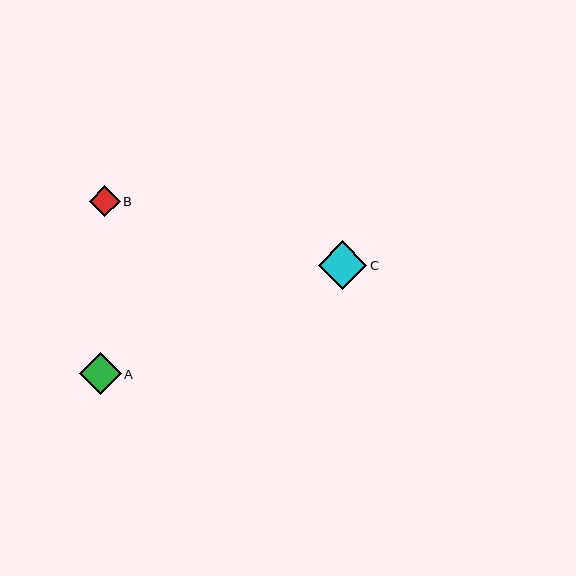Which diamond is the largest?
Diamond C is the largest with a size of approximately 49 pixels.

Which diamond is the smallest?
Diamond B is the smallest with a size of approximately 31 pixels.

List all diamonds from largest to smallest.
From largest to smallest: C, A, B.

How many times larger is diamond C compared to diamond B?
Diamond C is approximately 1.6 times the size of diamond B.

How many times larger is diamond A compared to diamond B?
Diamond A is approximately 1.3 times the size of diamond B.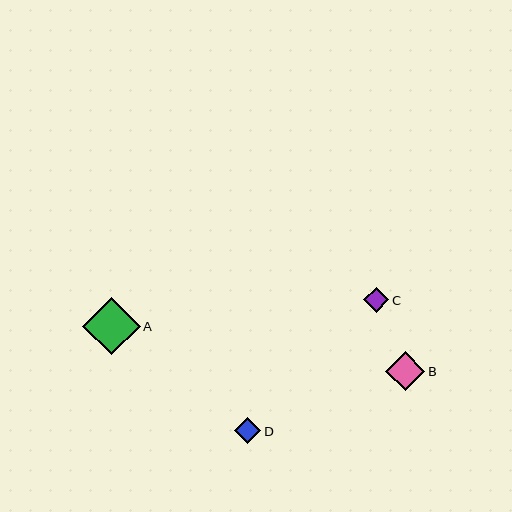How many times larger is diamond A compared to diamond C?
Diamond A is approximately 2.2 times the size of diamond C.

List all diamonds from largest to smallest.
From largest to smallest: A, B, D, C.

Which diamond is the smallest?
Diamond C is the smallest with a size of approximately 26 pixels.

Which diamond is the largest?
Diamond A is the largest with a size of approximately 58 pixels.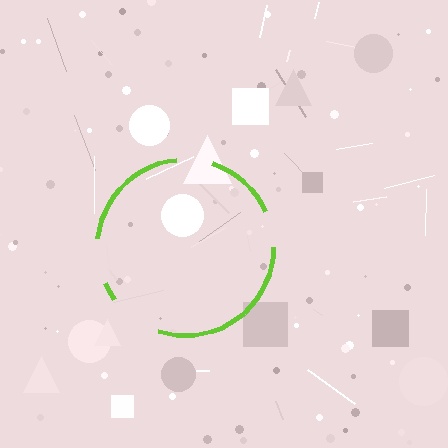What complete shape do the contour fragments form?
The contour fragments form a circle.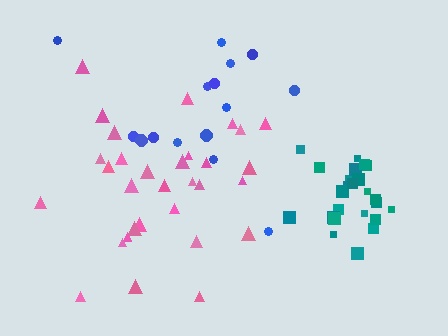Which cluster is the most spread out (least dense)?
Blue.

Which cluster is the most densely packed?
Teal.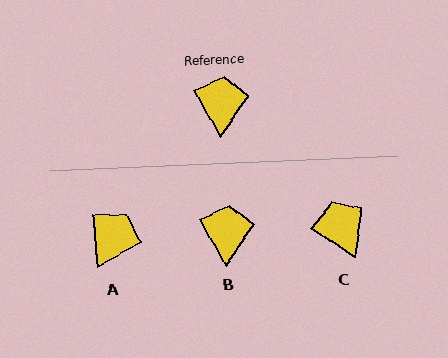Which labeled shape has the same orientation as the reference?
B.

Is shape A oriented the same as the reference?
No, it is off by about 26 degrees.